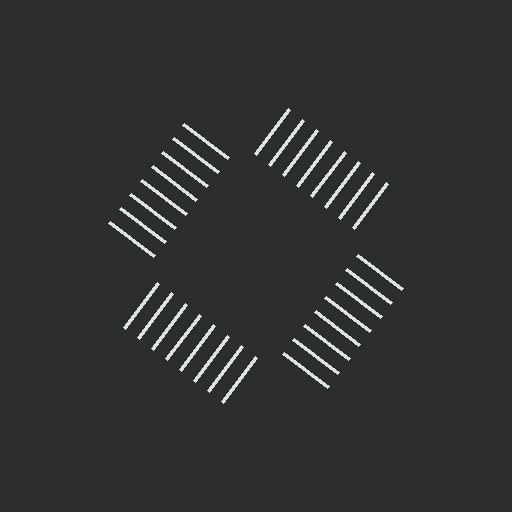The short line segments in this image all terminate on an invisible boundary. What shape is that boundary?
An illusory square — the line segments terminate on its edges but no continuous stroke is drawn.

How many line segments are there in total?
32 — 8 along each of the 4 edges.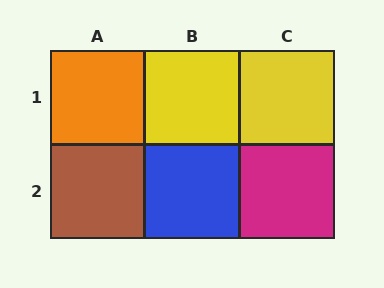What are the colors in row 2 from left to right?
Brown, blue, magenta.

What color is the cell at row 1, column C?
Yellow.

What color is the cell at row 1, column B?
Yellow.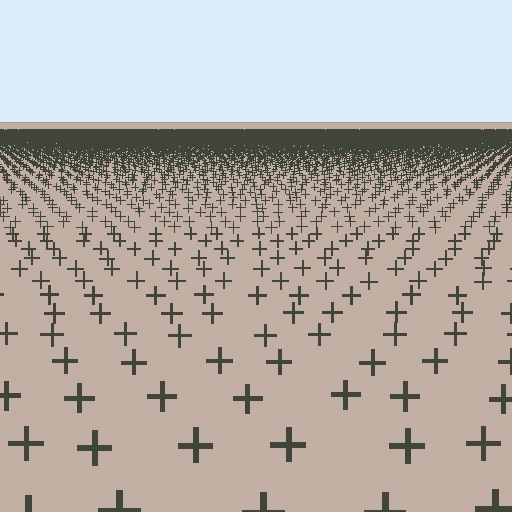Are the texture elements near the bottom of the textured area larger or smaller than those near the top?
Larger. Near the bottom, elements are closer to the viewer and appear at a bigger on-screen size.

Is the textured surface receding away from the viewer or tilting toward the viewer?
The surface is receding away from the viewer. Texture elements get smaller and denser toward the top.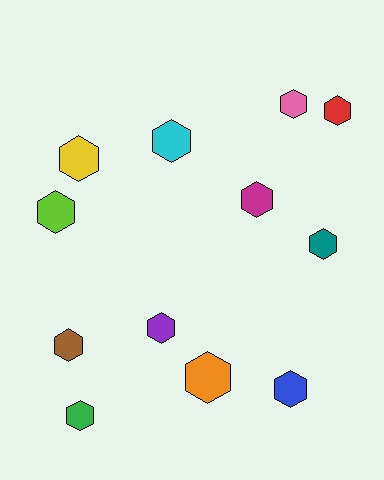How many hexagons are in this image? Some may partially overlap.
There are 12 hexagons.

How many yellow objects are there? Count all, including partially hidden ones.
There is 1 yellow object.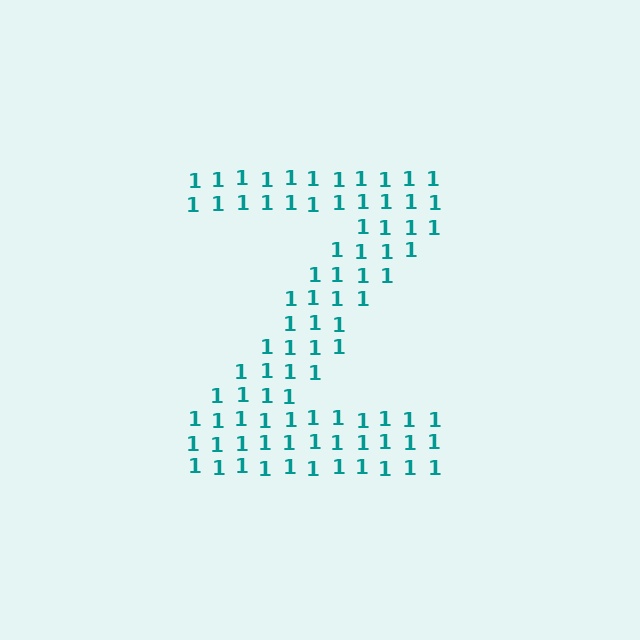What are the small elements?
The small elements are digit 1's.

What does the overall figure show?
The overall figure shows the letter Z.